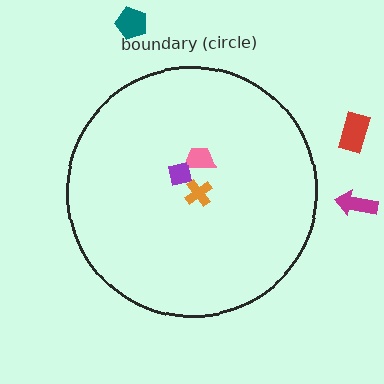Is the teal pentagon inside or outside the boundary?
Outside.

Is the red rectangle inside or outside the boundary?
Outside.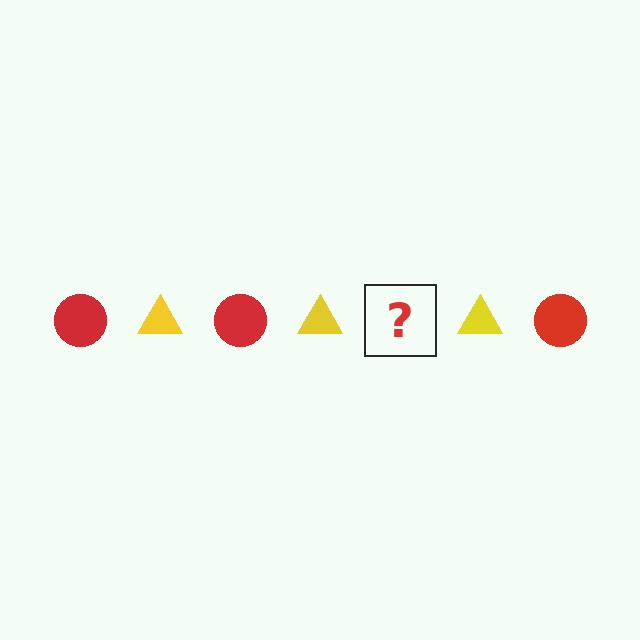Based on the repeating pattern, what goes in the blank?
The blank should be a red circle.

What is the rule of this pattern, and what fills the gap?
The rule is that the pattern alternates between red circle and yellow triangle. The gap should be filled with a red circle.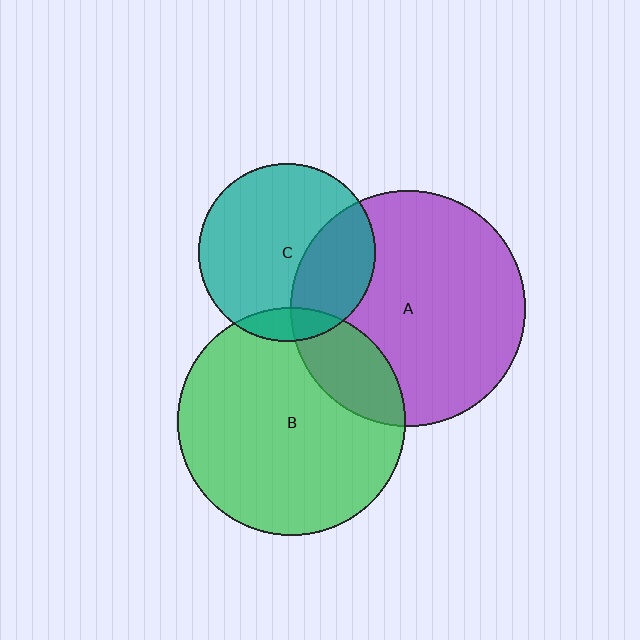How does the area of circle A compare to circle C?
Approximately 1.8 times.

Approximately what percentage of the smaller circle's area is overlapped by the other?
Approximately 10%.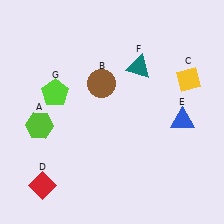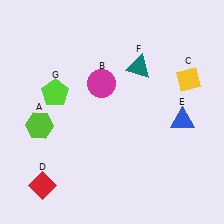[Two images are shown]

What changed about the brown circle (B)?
In Image 1, B is brown. In Image 2, it changed to magenta.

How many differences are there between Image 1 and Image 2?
There is 1 difference between the two images.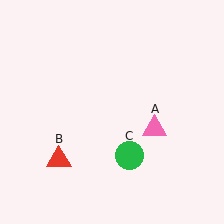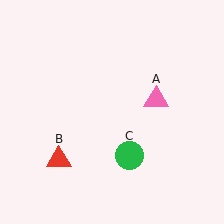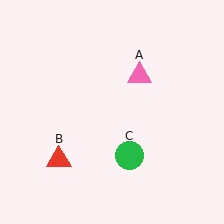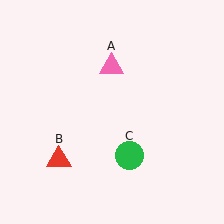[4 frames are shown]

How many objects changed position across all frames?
1 object changed position: pink triangle (object A).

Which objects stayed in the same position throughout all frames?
Red triangle (object B) and green circle (object C) remained stationary.